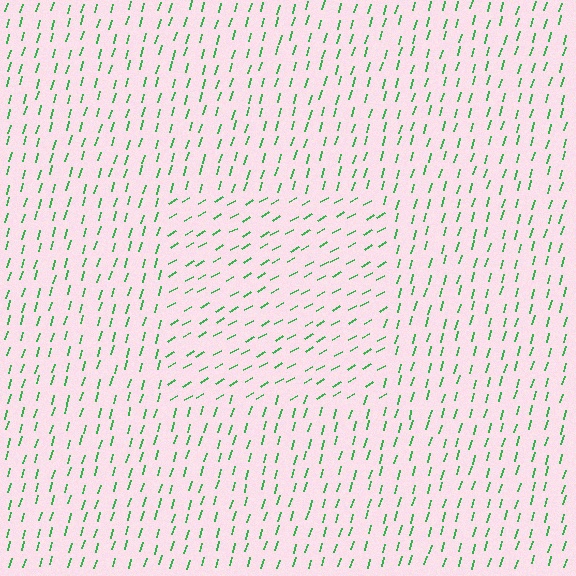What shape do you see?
I see a rectangle.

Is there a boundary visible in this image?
Yes, there is a texture boundary formed by a change in line orientation.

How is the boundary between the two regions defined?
The boundary is defined purely by a change in line orientation (approximately 45 degrees difference). All lines are the same color and thickness.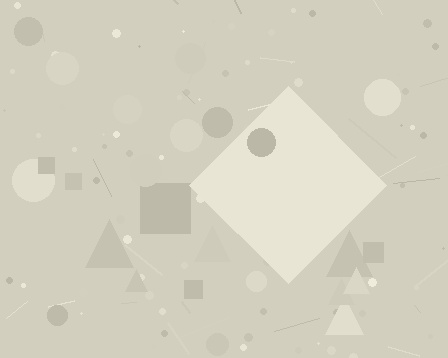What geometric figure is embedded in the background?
A diamond is embedded in the background.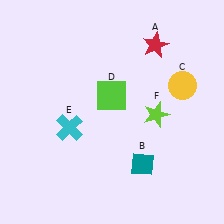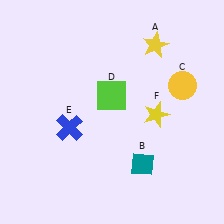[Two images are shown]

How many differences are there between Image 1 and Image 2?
There are 3 differences between the two images.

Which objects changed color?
A changed from red to yellow. E changed from cyan to blue. F changed from lime to yellow.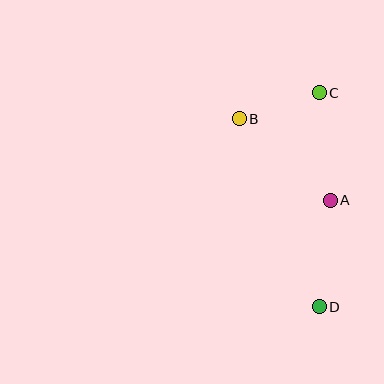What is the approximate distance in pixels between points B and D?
The distance between B and D is approximately 204 pixels.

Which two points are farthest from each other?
Points C and D are farthest from each other.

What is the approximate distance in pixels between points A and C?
The distance between A and C is approximately 108 pixels.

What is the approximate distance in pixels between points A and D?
The distance between A and D is approximately 107 pixels.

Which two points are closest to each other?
Points B and C are closest to each other.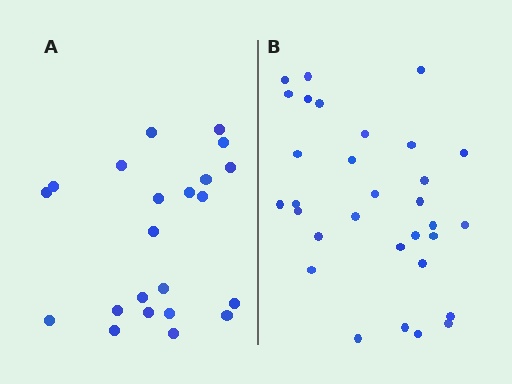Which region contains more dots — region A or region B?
Region B (the right region) has more dots.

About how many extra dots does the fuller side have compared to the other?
Region B has roughly 8 or so more dots than region A.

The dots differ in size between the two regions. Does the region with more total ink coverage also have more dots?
No. Region A has more total ink coverage because its dots are larger, but region B actually contains more individual dots. Total area can be misleading — the number of items is what matters here.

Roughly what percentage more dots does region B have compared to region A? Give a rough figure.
About 40% more.